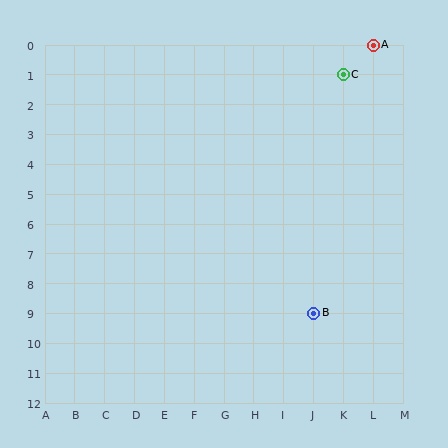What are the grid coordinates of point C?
Point C is at grid coordinates (K, 1).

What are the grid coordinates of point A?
Point A is at grid coordinates (L, 0).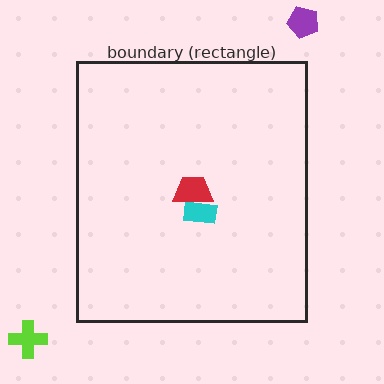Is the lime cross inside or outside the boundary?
Outside.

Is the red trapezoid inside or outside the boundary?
Inside.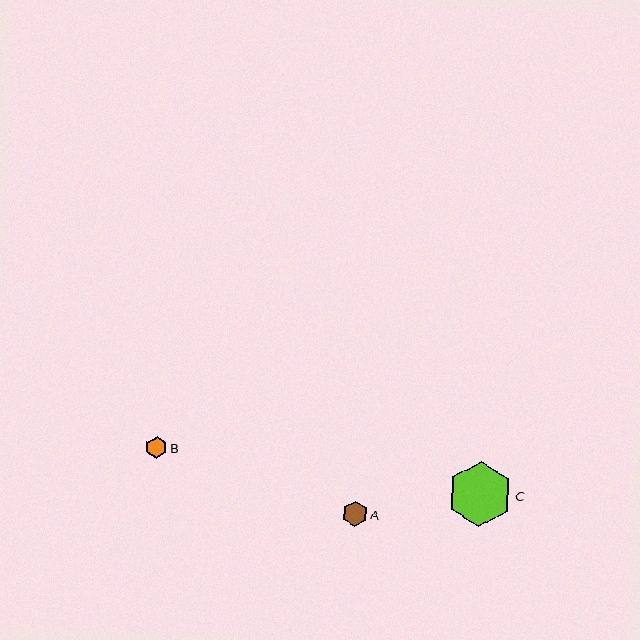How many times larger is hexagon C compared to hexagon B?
Hexagon C is approximately 3.1 times the size of hexagon B.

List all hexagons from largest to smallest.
From largest to smallest: C, A, B.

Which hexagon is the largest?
Hexagon C is the largest with a size of approximately 65 pixels.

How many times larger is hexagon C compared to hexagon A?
Hexagon C is approximately 2.6 times the size of hexagon A.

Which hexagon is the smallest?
Hexagon B is the smallest with a size of approximately 21 pixels.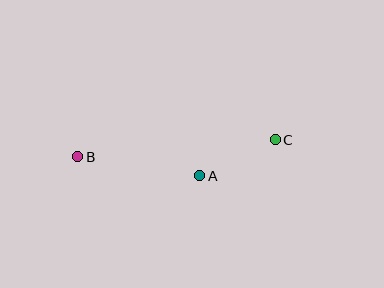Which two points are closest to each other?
Points A and C are closest to each other.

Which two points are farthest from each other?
Points B and C are farthest from each other.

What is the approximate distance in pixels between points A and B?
The distance between A and B is approximately 124 pixels.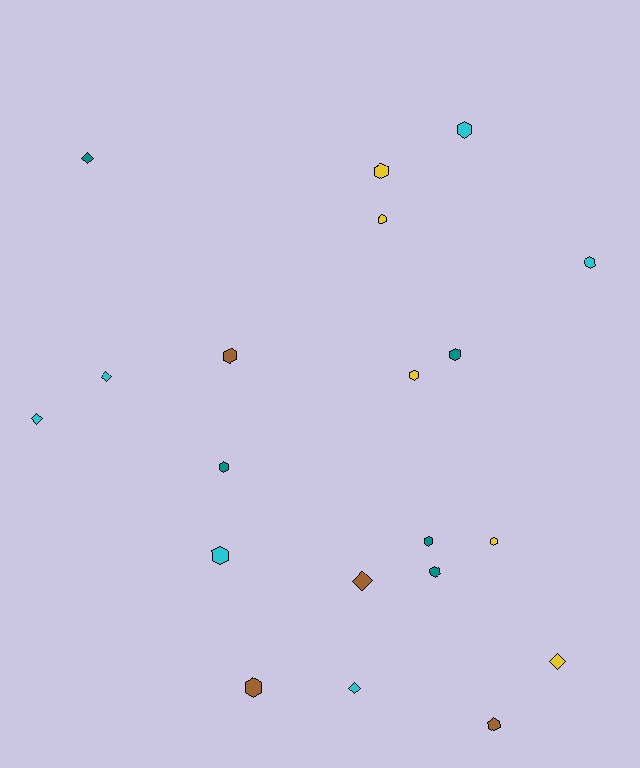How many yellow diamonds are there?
There is 1 yellow diamond.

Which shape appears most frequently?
Hexagon, with 14 objects.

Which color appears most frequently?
Cyan, with 6 objects.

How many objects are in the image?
There are 20 objects.